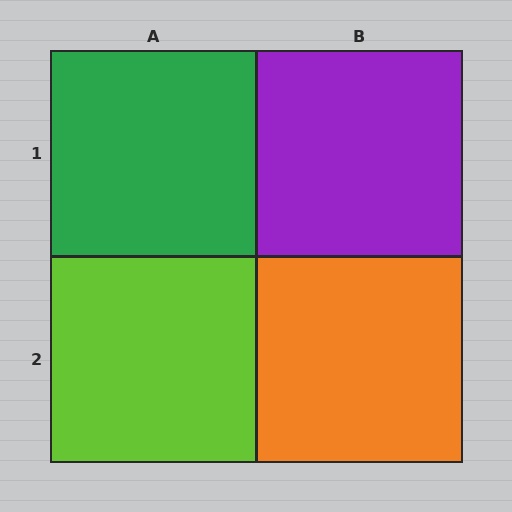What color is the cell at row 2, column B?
Orange.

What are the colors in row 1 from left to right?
Green, purple.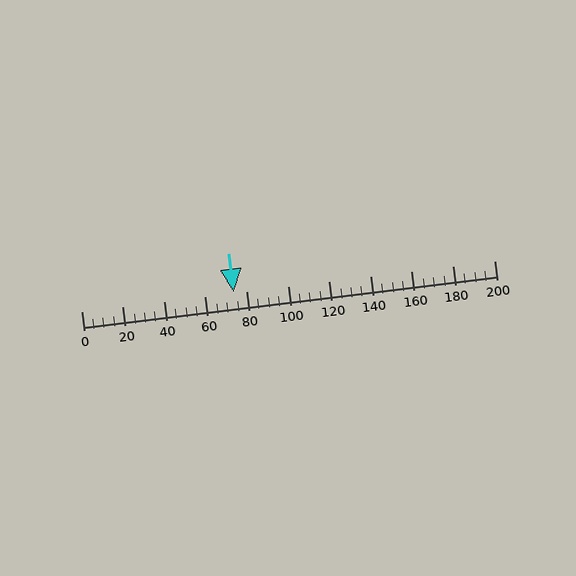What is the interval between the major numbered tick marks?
The major tick marks are spaced 20 units apart.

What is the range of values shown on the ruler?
The ruler shows values from 0 to 200.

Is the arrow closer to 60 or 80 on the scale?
The arrow is closer to 80.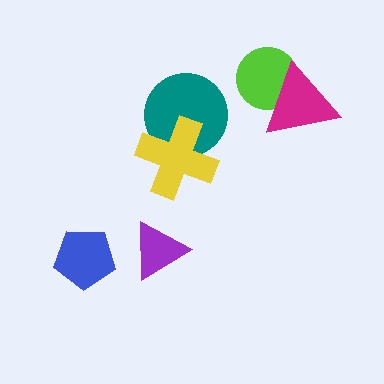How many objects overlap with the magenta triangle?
1 object overlaps with the magenta triangle.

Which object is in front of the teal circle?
The yellow cross is in front of the teal circle.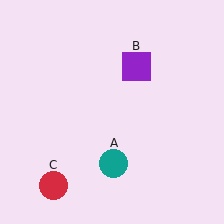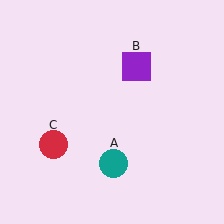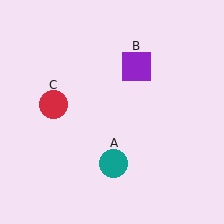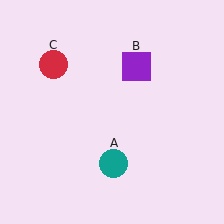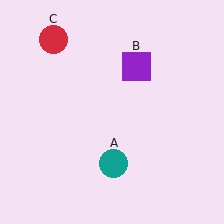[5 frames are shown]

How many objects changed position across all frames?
1 object changed position: red circle (object C).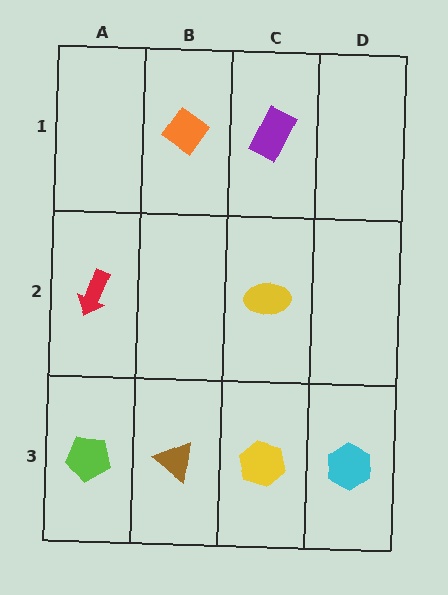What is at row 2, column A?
A red arrow.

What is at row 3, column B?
A brown triangle.